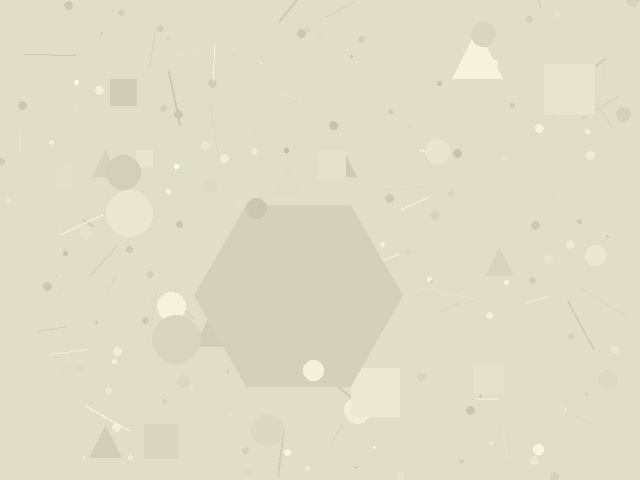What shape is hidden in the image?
A hexagon is hidden in the image.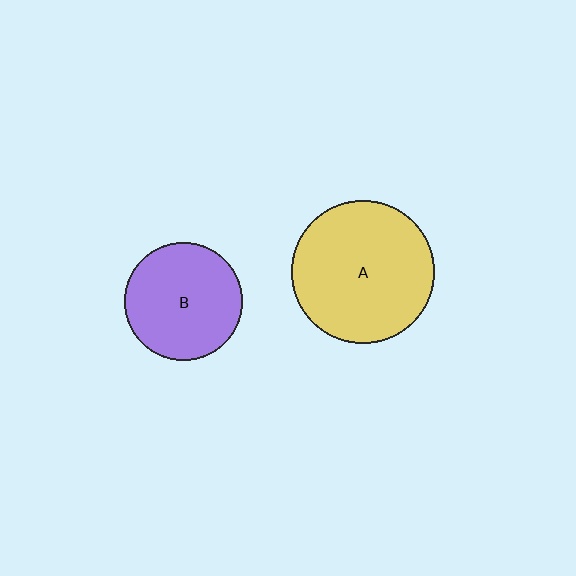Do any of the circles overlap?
No, none of the circles overlap.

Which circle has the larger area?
Circle A (yellow).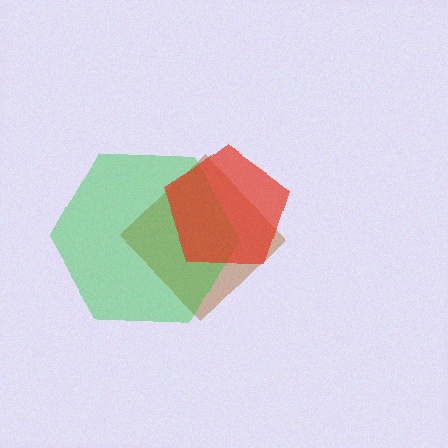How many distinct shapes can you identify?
There are 3 distinct shapes: a brown diamond, a green hexagon, a red pentagon.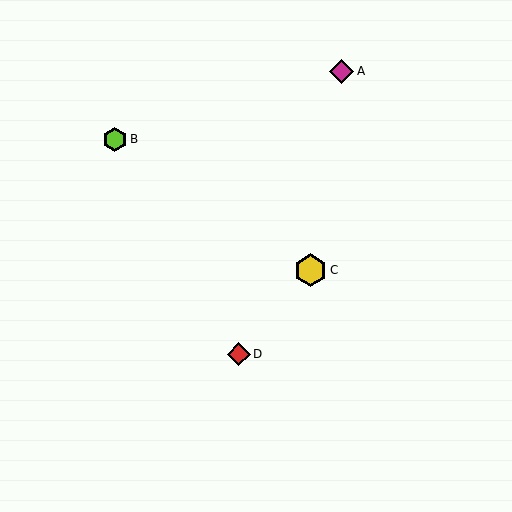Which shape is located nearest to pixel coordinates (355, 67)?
The magenta diamond (labeled A) at (342, 71) is nearest to that location.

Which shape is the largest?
The yellow hexagon (labeled C) is the largest.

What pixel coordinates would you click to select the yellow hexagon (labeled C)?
Click at (311, 270) to select the yellow hexagon C.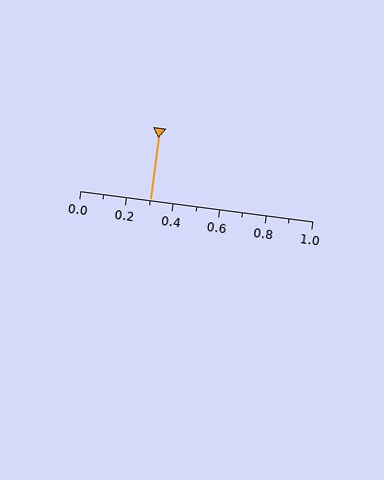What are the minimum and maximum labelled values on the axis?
The axis runs from 0.0 to 1.0.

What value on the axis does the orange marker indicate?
The marker indicates approximately 0.3.